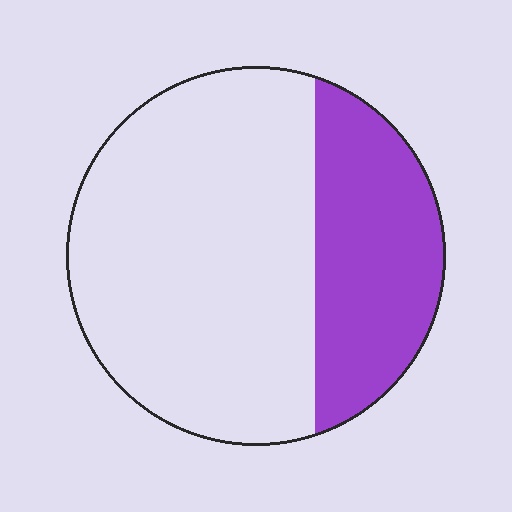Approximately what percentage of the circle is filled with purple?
Approximately 30%.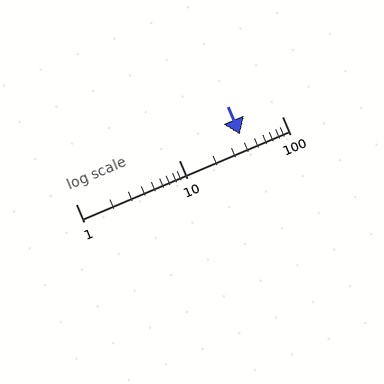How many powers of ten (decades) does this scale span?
The scale spans 2 decades, from 1 to 100.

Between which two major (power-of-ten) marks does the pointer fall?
The pointer is between 10 and 100.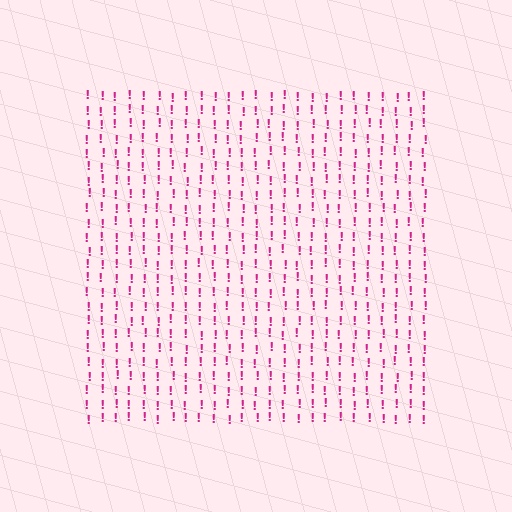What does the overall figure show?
The overall figure shows a square.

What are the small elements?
The small elements are exclamation marks.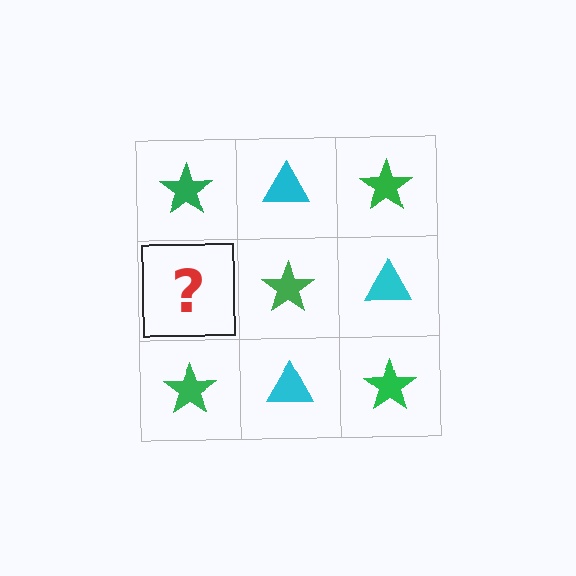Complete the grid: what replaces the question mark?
The question mark should be replaced with a cyan triangle.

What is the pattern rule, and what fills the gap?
The rule is that it alternates green star and cyan triangle in a checkerboard pattern. The gap should be filled with a cyan triangle.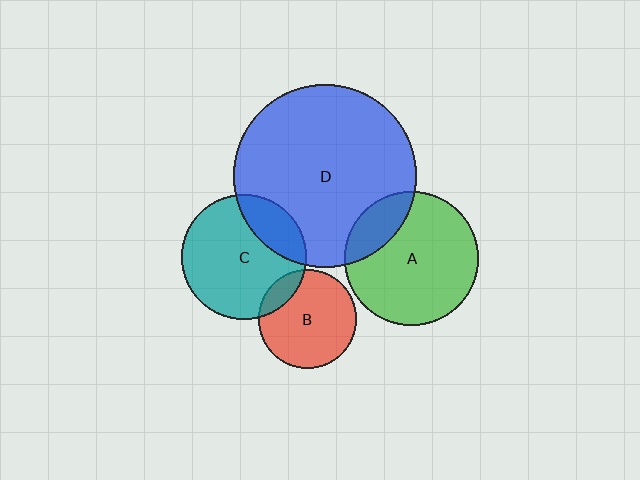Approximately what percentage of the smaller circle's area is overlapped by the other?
Approximately 20%.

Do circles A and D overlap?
Yes.